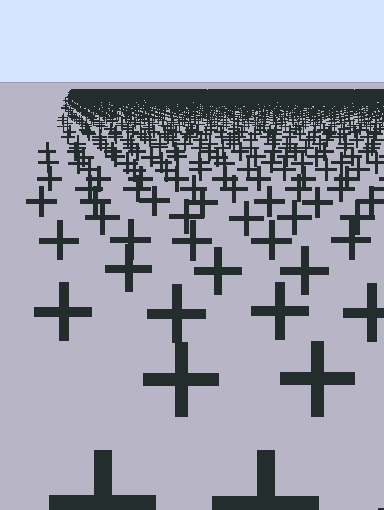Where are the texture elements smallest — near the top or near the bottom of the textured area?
Near the top.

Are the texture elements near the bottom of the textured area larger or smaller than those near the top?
Larger. Near the bottom, elements are closer to the viewer and appear at a bigger on-screen size.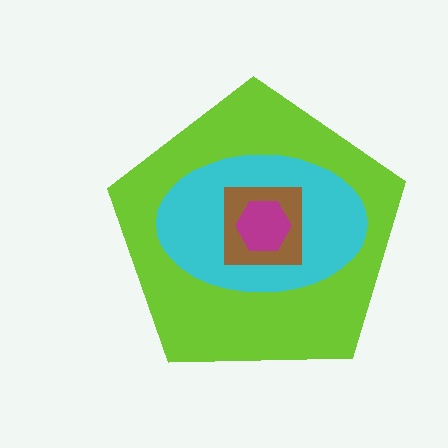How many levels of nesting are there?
4.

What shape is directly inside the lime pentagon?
The cyan ellipse.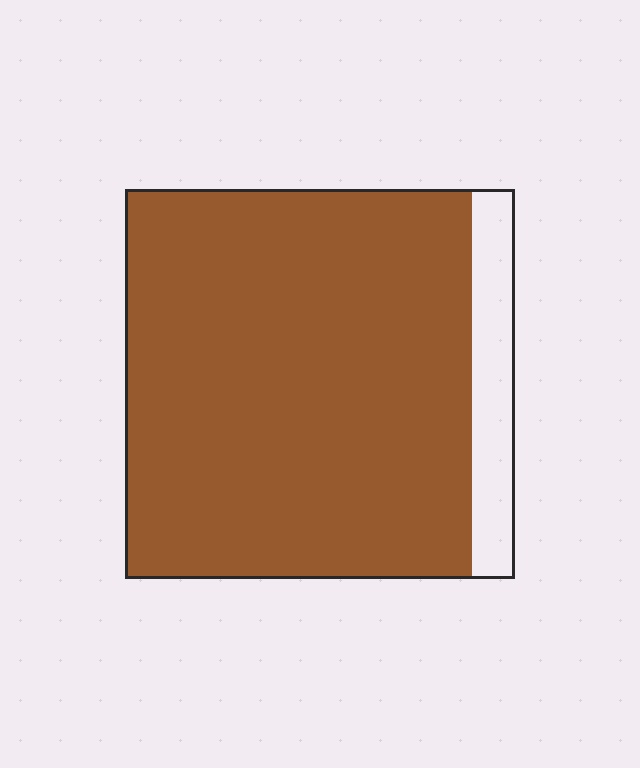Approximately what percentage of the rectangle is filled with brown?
Approximately 90%.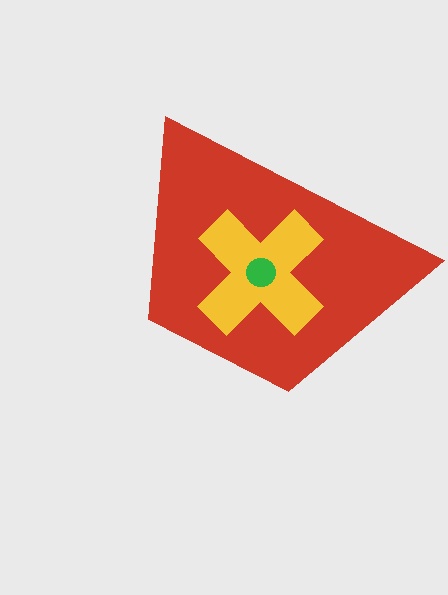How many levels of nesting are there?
3.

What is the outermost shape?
The red trapezoid.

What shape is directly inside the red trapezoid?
The yellow cross.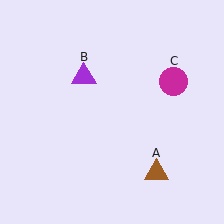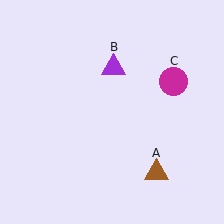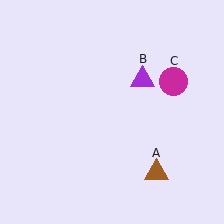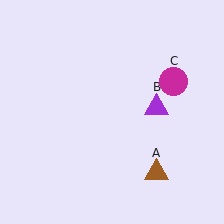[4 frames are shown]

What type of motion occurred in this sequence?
The purple triangle (object B) rotated clockwise around the center of the scene.